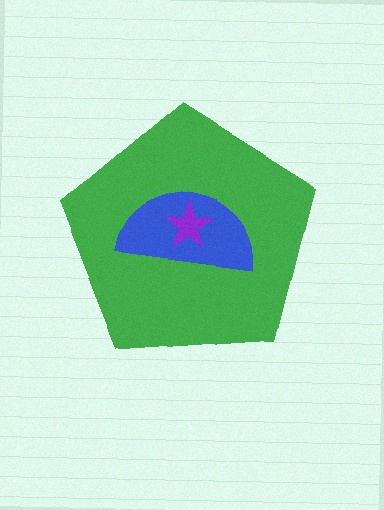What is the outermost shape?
The green pentagon.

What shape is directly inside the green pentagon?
The blue semicircle.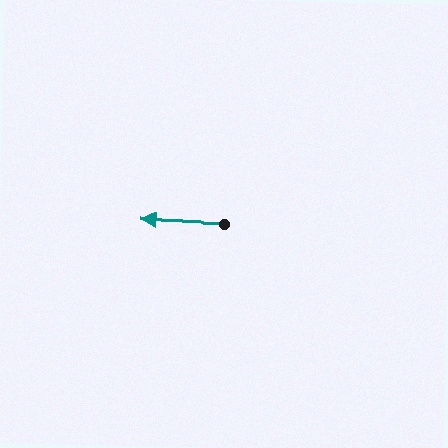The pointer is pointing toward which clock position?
Roughly 9 o'clock.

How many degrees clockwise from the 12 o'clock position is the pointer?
Approximately 272 degrees.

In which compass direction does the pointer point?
West.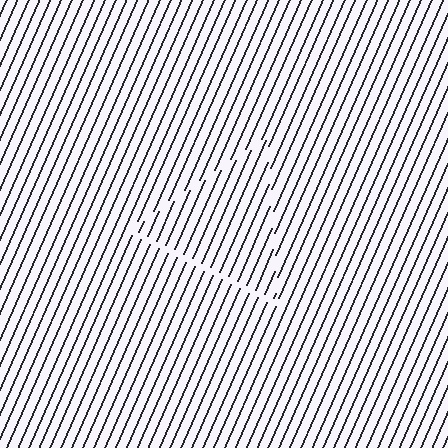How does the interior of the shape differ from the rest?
The interior of the shape contains the same grating, shifted by half a period — the contour is defined by the phase discontinuity where line-ends from the inner and outer gratings abut.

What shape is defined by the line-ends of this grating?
An illusory triangle. The interior of the shape contains the same grating, shifted by half a period — the contour is defined by the phase discontinuity where line-ends from the inner and outer gratings abut.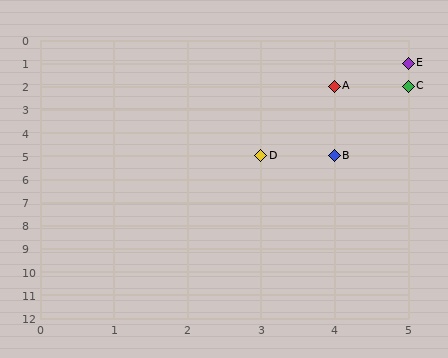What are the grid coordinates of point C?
Point C is at grid coordinates (5, 2).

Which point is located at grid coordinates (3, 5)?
Point D is at (3, 5).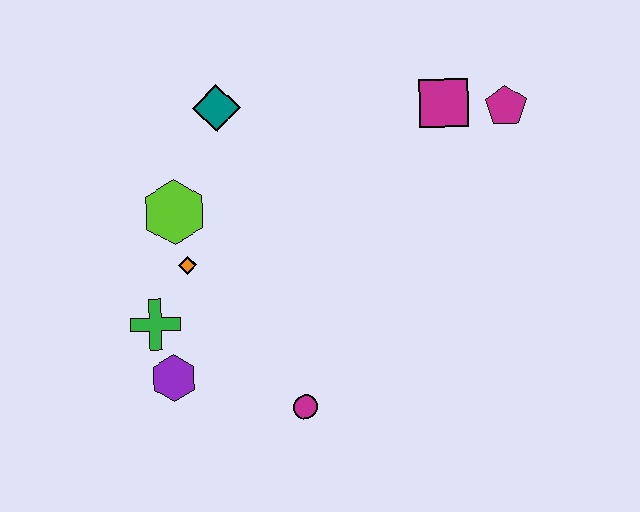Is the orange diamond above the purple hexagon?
Yes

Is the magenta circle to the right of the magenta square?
No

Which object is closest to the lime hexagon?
The orange diamond is closest to the lime hexagon.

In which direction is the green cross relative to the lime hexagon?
The green cross is below the lime hexagon.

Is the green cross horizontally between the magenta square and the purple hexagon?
No